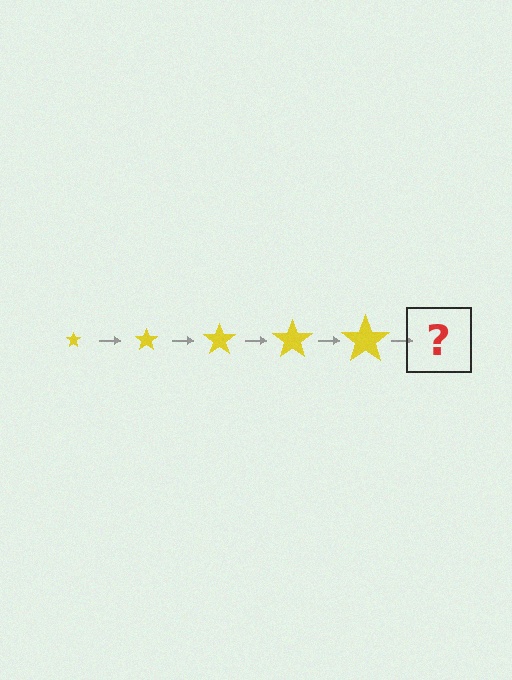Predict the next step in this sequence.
The next step is a yellow star, larger than the previous one.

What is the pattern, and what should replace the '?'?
The pattern is that the star gets progressively larger each step. The '?' should be a yellow star, larger than the previous one.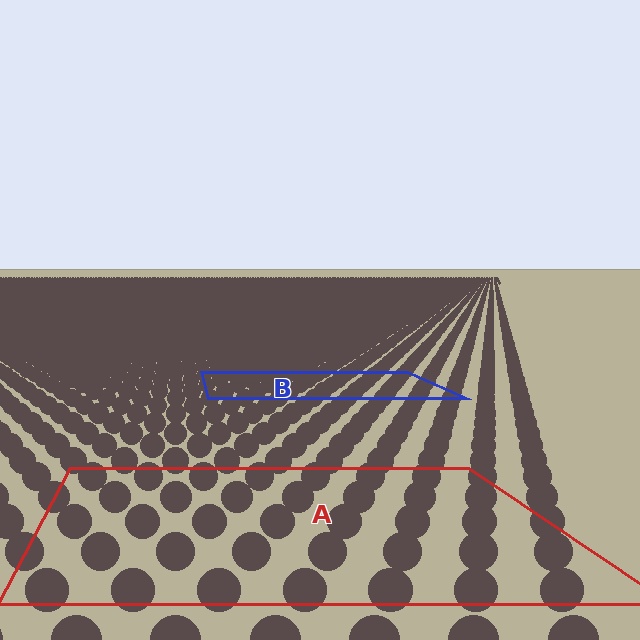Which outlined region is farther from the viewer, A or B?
Region B is farther from the viewer — the texture elements inside it appear smaller and more densely packed.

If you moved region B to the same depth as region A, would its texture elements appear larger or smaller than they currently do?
They would appear larger. At a closer depth, the same texture elements are projected at a bigger on-screen size.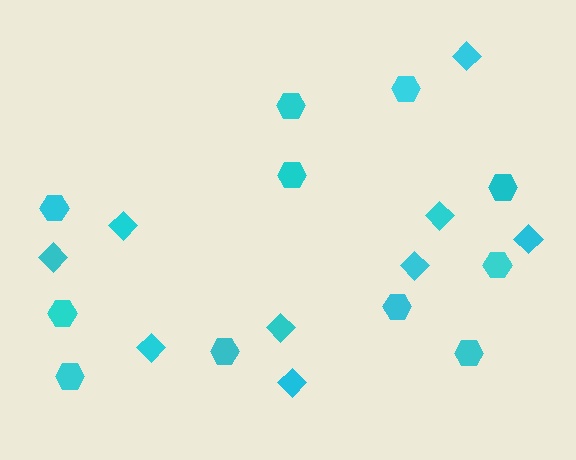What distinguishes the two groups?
There are 2 groups: one group of diamonds (9) and one group of hexagons (11).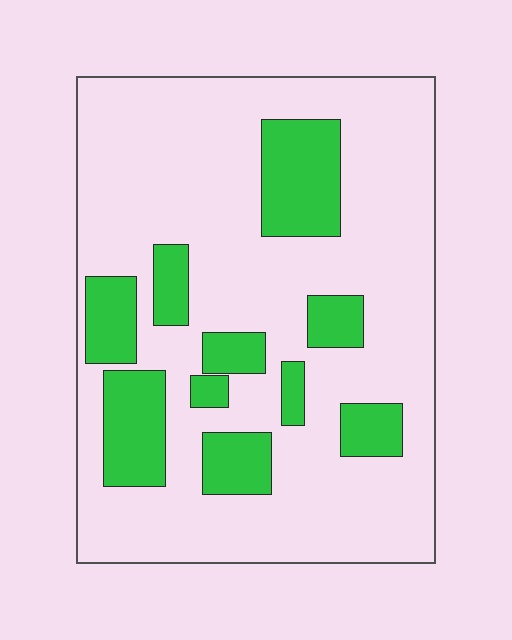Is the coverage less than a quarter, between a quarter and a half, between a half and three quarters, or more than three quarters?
Less than a quarter.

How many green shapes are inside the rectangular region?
10.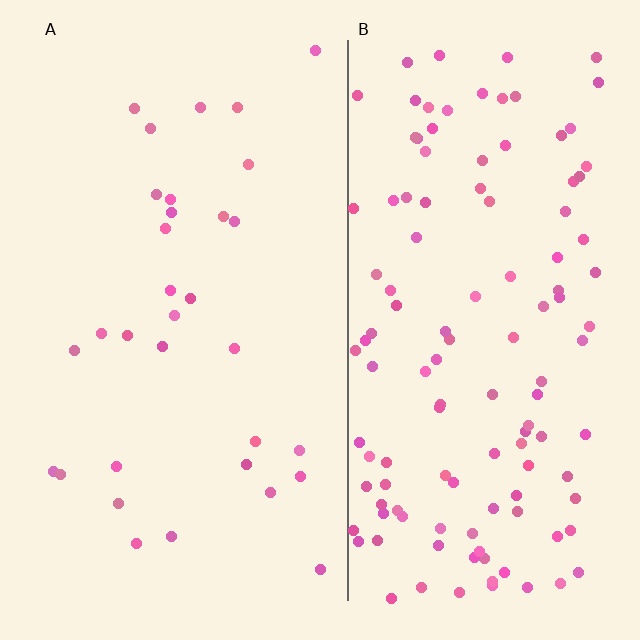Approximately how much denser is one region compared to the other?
Approximately 3.9× — region B over region A.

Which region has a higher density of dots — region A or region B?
B (the right).